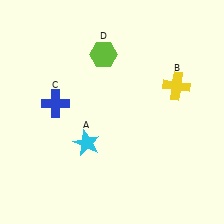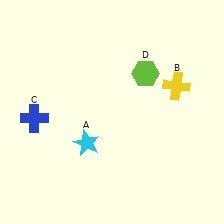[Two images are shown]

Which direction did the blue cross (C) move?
The blue cross (C) moved left.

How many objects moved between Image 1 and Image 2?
2 objects moved between the two images.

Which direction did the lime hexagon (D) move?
The lime hexagon (D) moved right.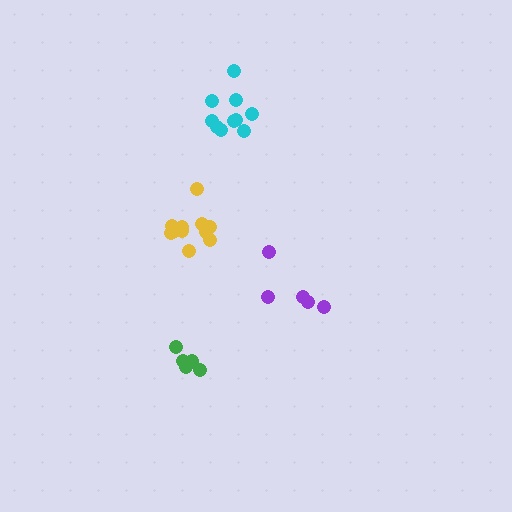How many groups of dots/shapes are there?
There are 4 groups.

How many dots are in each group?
Group 1: 11 dots, Group 2: 10 dots, Group 3: 5 dots, Group 4: 5 dots (31 total).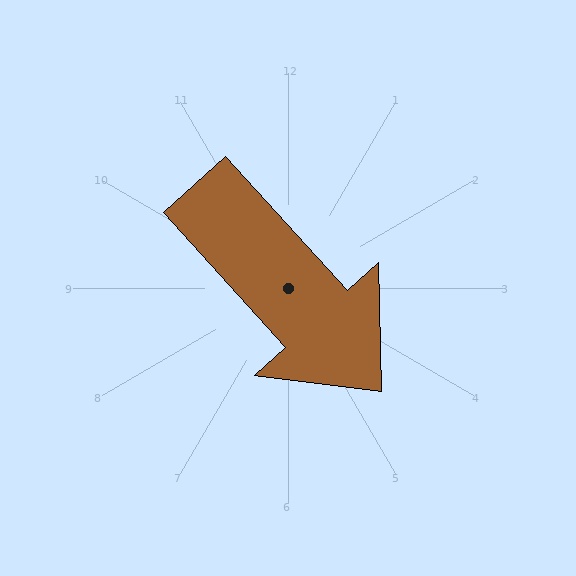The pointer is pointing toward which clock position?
Roughly 5 o'clock.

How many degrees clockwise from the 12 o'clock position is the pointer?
Approximately 138 degrees.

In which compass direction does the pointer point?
Southeast.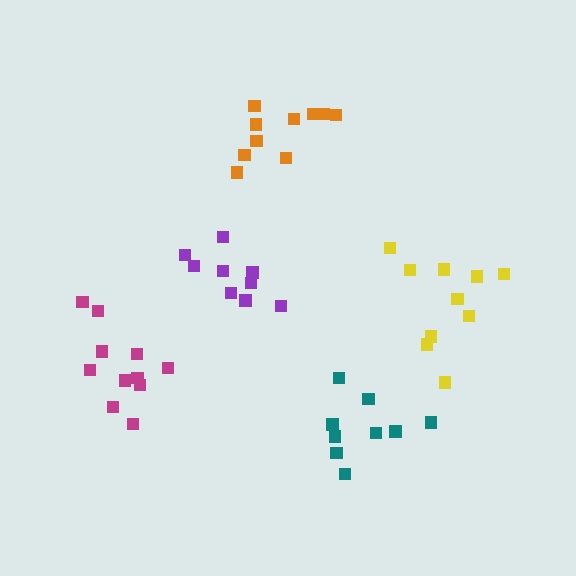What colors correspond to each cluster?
The clusters are colored: yellow, magenta, purple, orange, teal.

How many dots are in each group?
Group 1: 10 dots, Group 2: 11 dots, Group 3: 9 dots, Group 4: 10 dots, Group 5: 9 dots (49 total).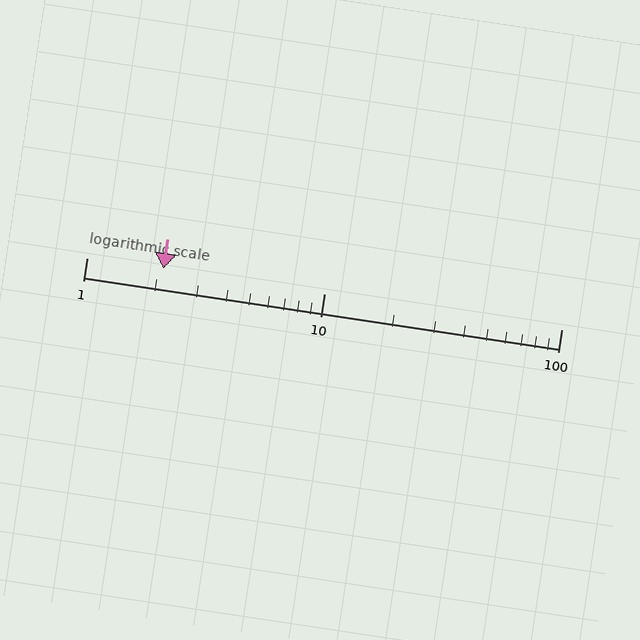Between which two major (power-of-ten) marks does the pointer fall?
The pointer is between 1 and 10.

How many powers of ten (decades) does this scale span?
The scale spans 2 decades, from 1 to 100.